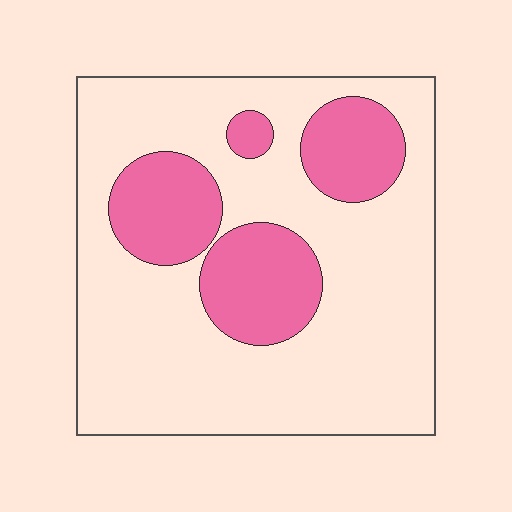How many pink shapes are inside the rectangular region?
4.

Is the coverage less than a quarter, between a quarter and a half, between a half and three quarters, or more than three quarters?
Between a quarter and a half.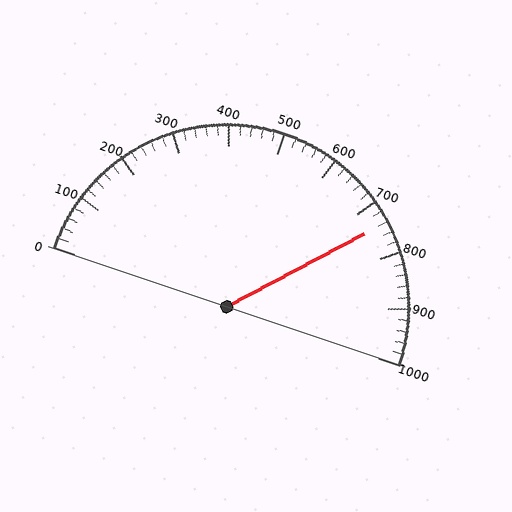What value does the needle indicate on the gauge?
The needle indicates approximately 740.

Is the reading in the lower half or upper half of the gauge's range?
The reading is in the upper half of the range (0 to 1000).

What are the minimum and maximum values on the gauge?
The gauge ranges from 0 to 1000.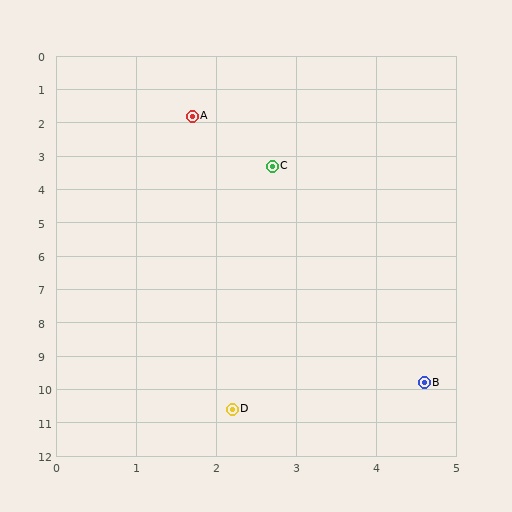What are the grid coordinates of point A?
Point A is at approximately (1.7, 1.8).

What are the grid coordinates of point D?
Point D is at approximately (2.2, 10.6).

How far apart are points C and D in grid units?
Points C and D are about 7.3 grid units apart.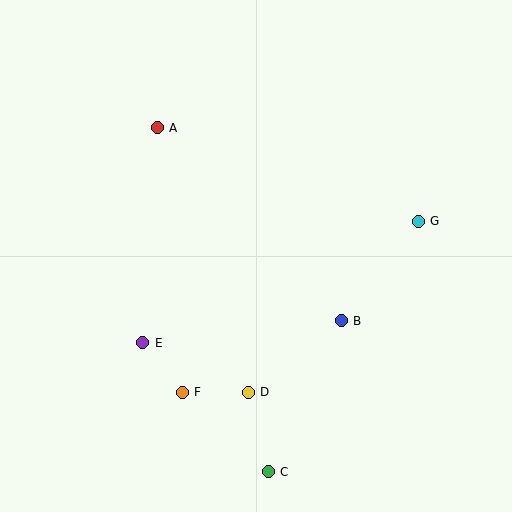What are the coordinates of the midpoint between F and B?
The midpoint between F and B is at (262, 356).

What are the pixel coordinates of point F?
Point F is at (182, 392).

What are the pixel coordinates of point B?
Point B is at (341, 321).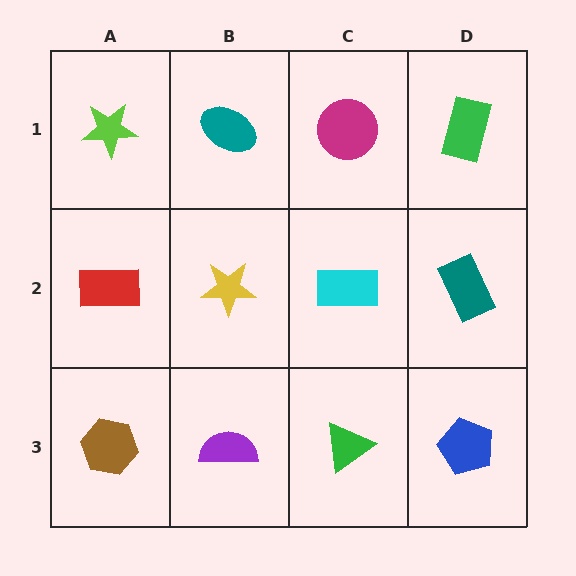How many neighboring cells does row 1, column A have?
2.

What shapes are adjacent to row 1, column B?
A yellow star (row 2, column B), a lime star (row 1, column A), a magenta circle (row 1, column C).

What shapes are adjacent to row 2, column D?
A green rectangle (row 1, column D), a blue pentagon (row 3, column D), a cyan rectangle (row 2, column C).